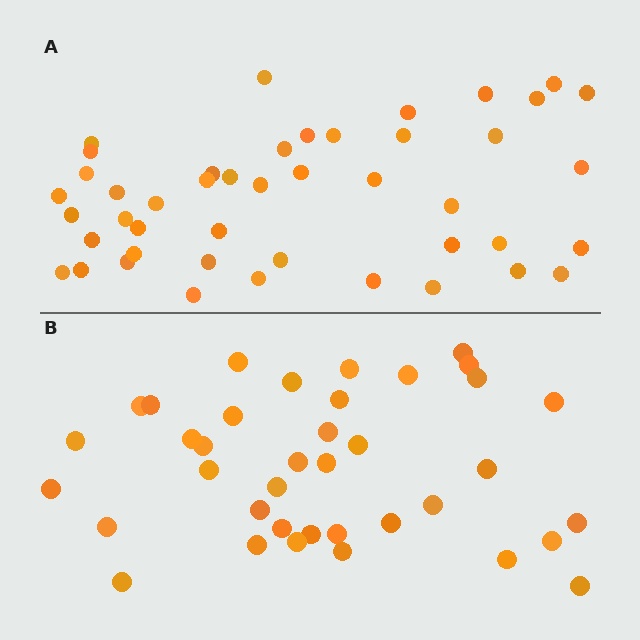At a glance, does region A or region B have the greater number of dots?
Region A (the top region) has more dots.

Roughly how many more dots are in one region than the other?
Region A has roughly 8 or so more dots than region B.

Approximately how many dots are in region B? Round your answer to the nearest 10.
About 40 dots. (The exact count is 38, which rounds to 40.)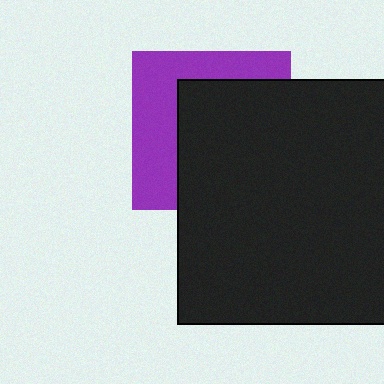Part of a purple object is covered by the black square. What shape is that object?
It is a square.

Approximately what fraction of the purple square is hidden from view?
Roughly 59% of the purple square is hidden behind the black square.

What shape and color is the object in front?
The object in front is a black square.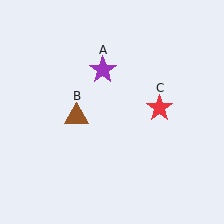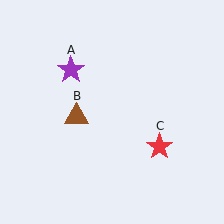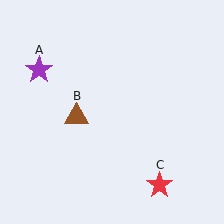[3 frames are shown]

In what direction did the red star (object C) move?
The red star (object C) moved down.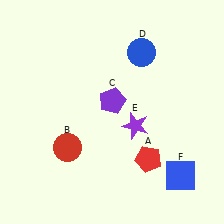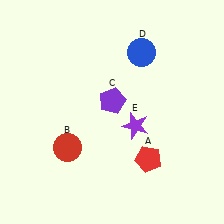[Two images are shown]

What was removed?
The blue square (F) was removed in Image 2.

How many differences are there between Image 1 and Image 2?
There is 1 difference between the two images.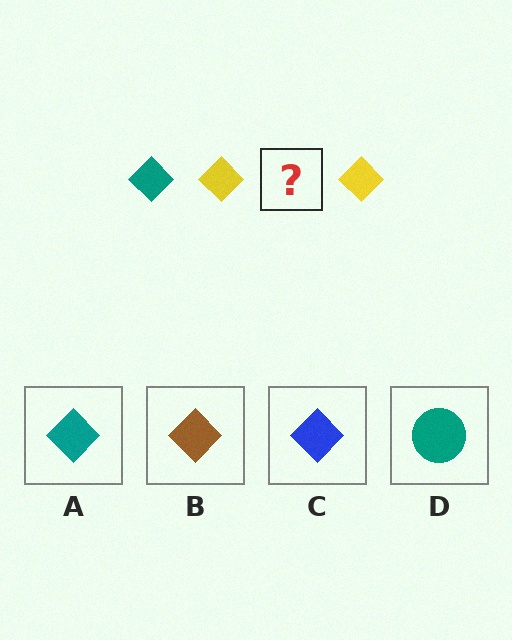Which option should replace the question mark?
Option A.